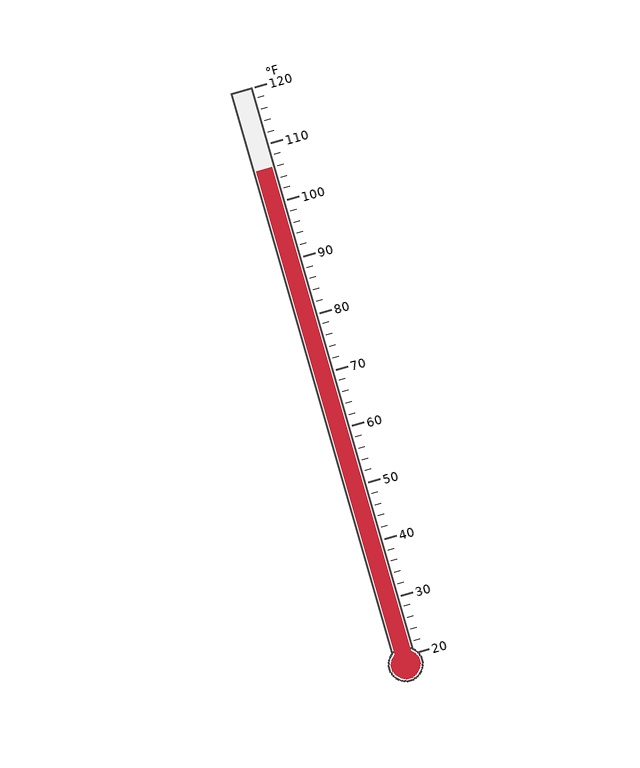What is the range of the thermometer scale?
The thermometer scale ranges from 20°F to 120°F.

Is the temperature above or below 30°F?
The temperature is above 30°F.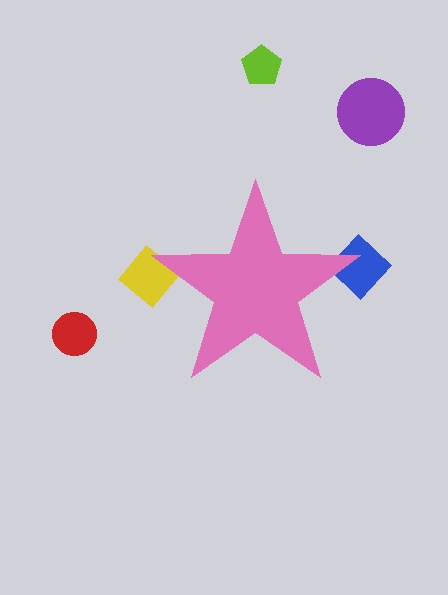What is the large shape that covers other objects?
A pink star.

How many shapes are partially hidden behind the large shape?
2 shapes are partially hidden.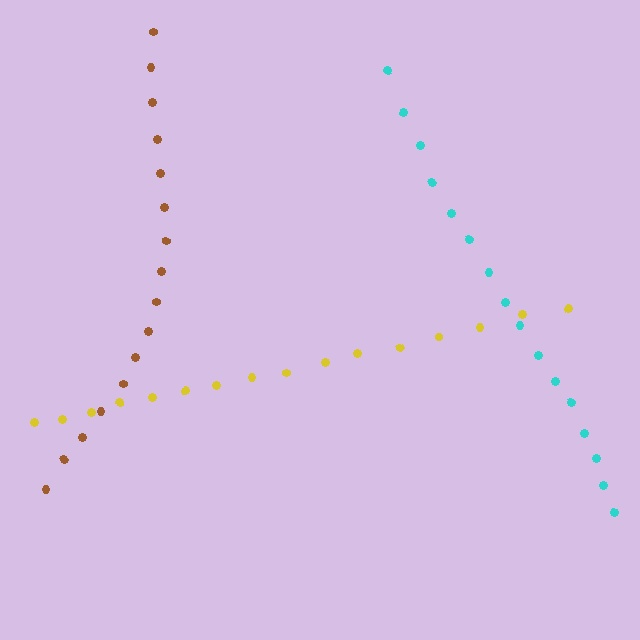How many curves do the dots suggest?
There are 3 distinct paths.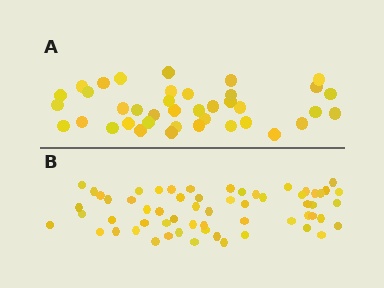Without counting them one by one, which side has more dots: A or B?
Region B (the bottom region) has more dots.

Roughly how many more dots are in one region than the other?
Region B has approximately 20 more dots than region A.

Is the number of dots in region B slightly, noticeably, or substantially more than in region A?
Region B has substantially more. The ratio is roughly 1.5 to 1.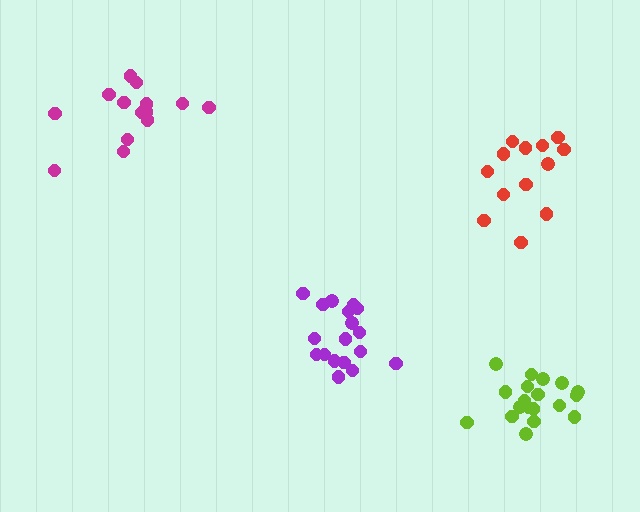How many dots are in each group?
Group 1: 13 dots, Group 2: 19 dots, Group 3: 18 dots, Group 4: 14 dots (64 total).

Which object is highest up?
The magenta cluster is topmost.